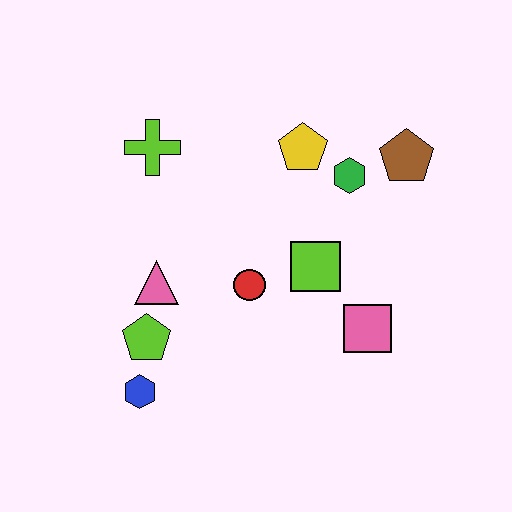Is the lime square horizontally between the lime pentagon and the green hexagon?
Yes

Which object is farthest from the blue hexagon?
The brown pentagon is farthest from the blue hexagon.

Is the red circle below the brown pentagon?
Yes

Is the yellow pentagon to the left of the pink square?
Yes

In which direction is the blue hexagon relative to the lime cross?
The blue hexagon is below the lime cross.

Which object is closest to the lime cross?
The pink triangle is closest to the lime cross.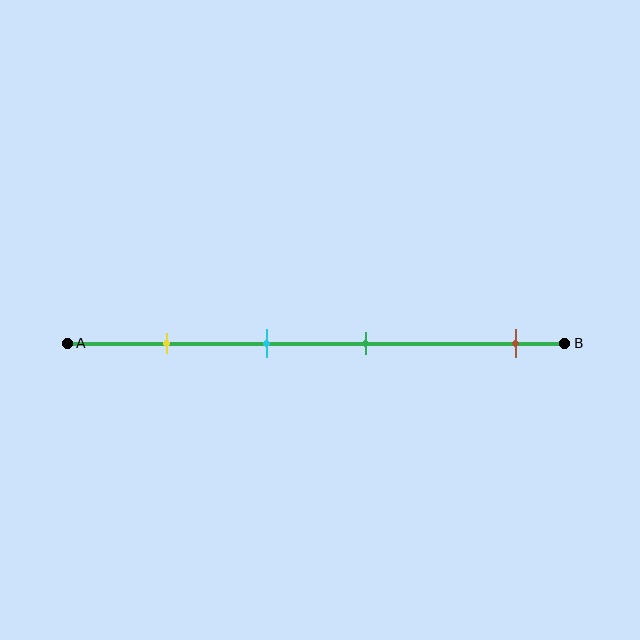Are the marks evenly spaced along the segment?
No, the marks are not evenly spaced.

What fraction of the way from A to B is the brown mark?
The brown mark is approximately 90% (0.9) of the way from A to B.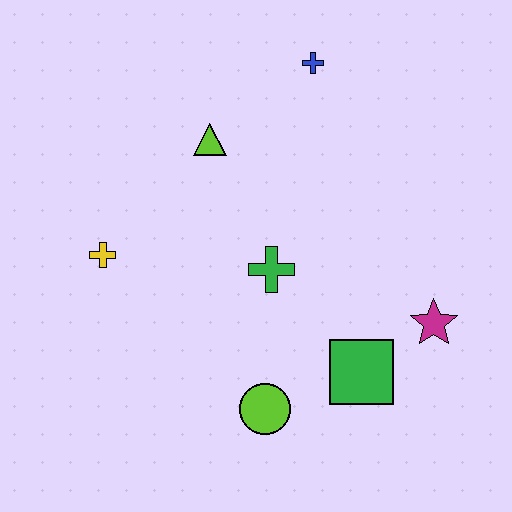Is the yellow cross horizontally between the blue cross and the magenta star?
No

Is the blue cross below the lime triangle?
No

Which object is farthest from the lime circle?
The blue cross is farthest from the lime circle.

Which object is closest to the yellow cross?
The lime triangle is closest to the yellow cross.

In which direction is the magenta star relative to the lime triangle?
The magenta star is to the right of the lime triangle.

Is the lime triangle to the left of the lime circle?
Yes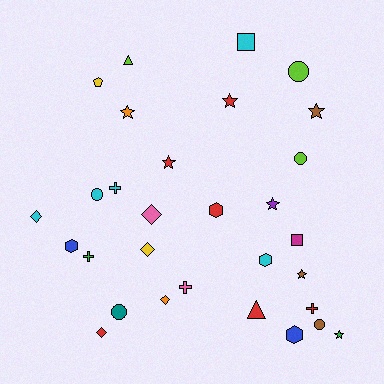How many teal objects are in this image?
There is 1 teal object.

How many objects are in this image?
There are 30 objects.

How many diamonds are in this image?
There are 5 diamonds.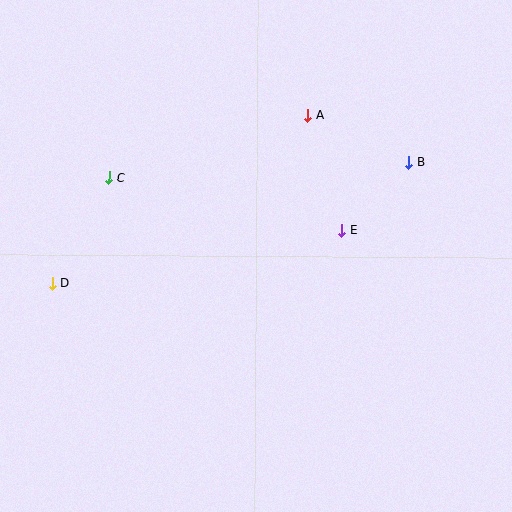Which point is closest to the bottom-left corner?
Point D is closest to the bottom-left corner.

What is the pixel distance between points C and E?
The distance between C and E is 239 pixels.